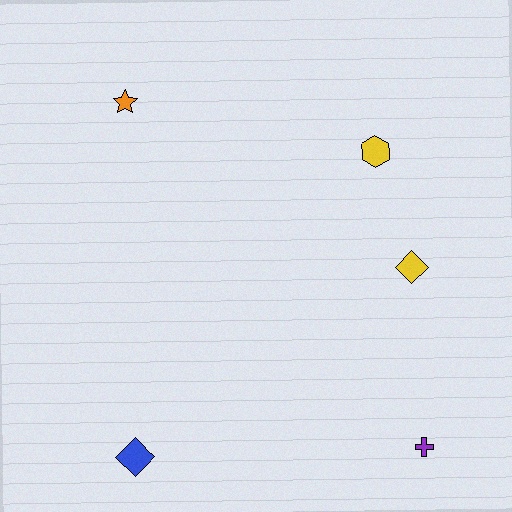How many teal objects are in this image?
There are no teal objects.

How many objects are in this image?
There are 5 objects.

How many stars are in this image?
There is 1 star.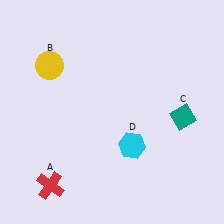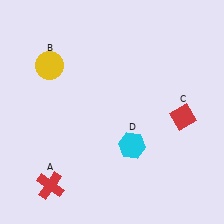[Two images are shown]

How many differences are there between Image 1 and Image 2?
There is 1 difference between the two images.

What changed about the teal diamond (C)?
In Image 1, C is teal. In Image 2, it changed to red.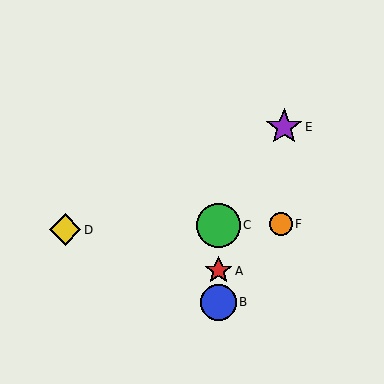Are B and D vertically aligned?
No, B is at x≈218 and D is at x≈65.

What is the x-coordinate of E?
Object E is at x≈284.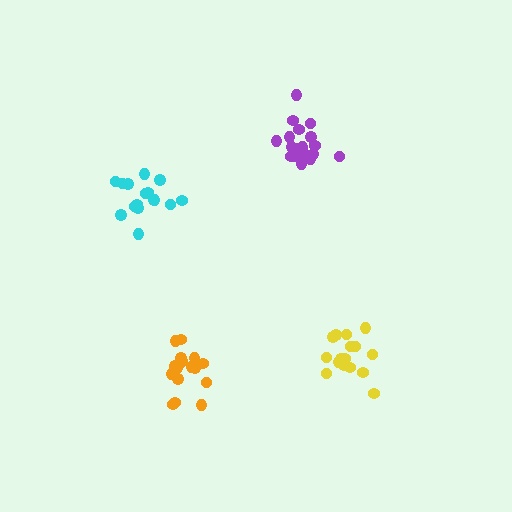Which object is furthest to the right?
The yellow cluster is rightmost.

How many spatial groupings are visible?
There are 4 spatial groupings.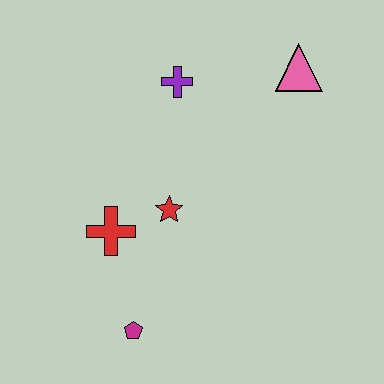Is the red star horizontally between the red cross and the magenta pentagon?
No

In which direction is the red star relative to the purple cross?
The red star is below the purple cross.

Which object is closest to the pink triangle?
The purple cross is closest to the pink triangle.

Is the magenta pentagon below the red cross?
Yes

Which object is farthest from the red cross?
The pink triangle is farthest from the red cross.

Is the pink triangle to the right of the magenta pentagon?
Yes